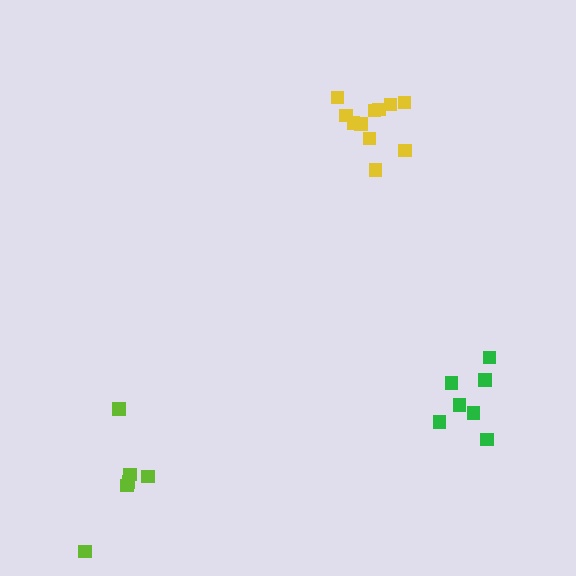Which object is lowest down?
The lime cluster is bottommost.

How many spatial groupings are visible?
There are 3 spatial groupings.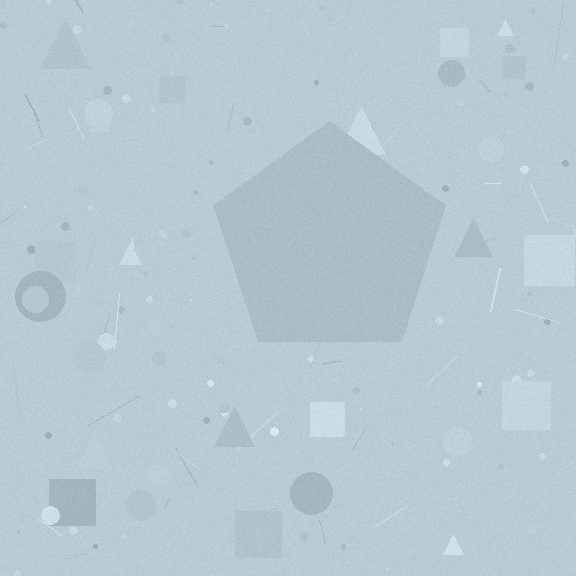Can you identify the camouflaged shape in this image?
The camouflaged shape is a pentagon.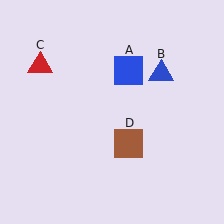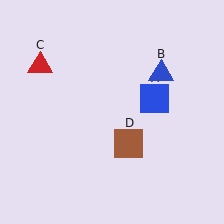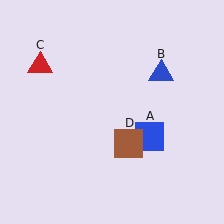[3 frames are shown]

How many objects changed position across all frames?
1 object changed position: blue square (object A).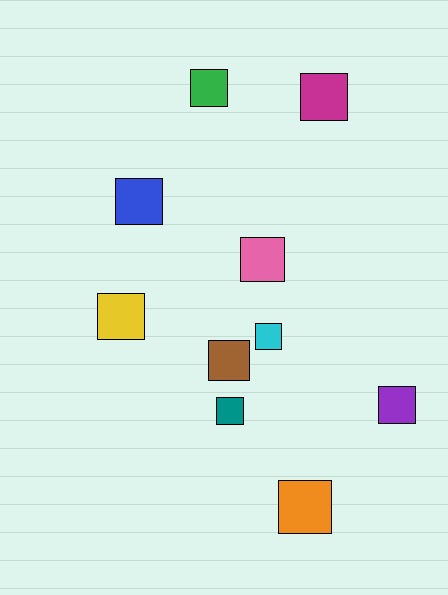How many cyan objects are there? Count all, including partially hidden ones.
There is 1 cyan object.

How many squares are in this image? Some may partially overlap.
There are 10 squares.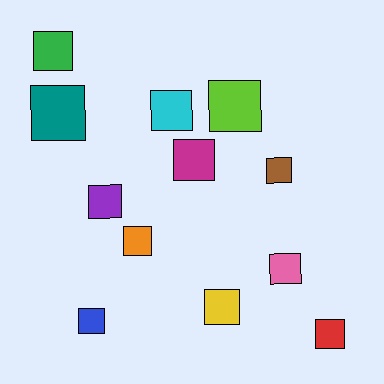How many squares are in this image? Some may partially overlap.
There are 12 squares.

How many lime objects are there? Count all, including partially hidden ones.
There is 1 lime object.